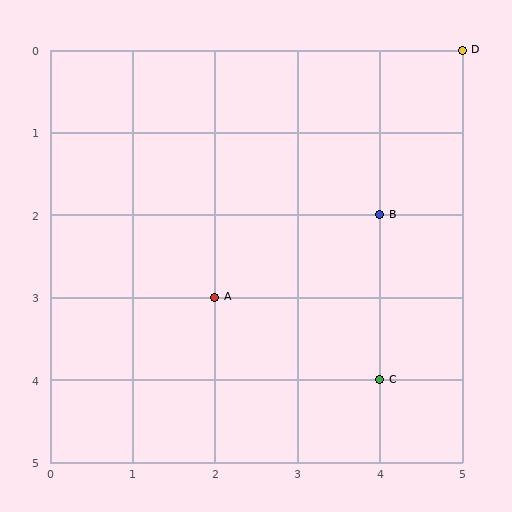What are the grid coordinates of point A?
Point A is at grid coordinates (2, 3).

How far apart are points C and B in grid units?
Points C and B are 2 rows apart.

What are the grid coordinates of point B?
Point B is at grid coordinates (4, 2).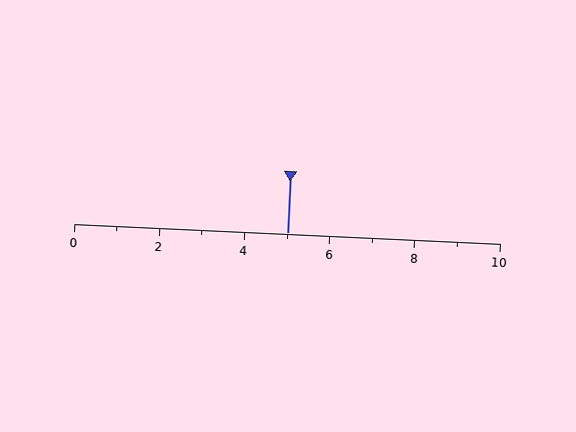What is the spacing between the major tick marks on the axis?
The major ticks are spaced 2 apart.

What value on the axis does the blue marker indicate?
The marker indicates approximately 5.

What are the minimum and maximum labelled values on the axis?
The axis runs from 0 to 10.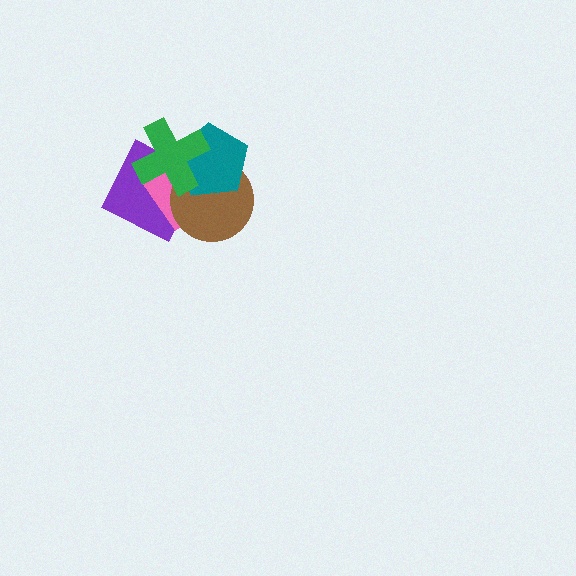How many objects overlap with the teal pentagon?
4 objects overlap with the teal pentagon.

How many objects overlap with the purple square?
4 objects overlap with the purple square.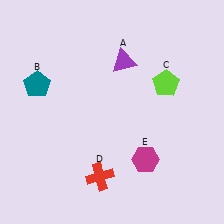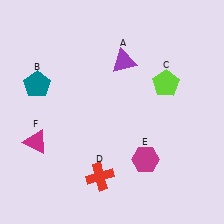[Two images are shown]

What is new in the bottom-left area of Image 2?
A magenta triangle (F) was added in the bottom-left area of Image 2.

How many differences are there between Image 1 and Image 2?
There is 1 difference between the two images.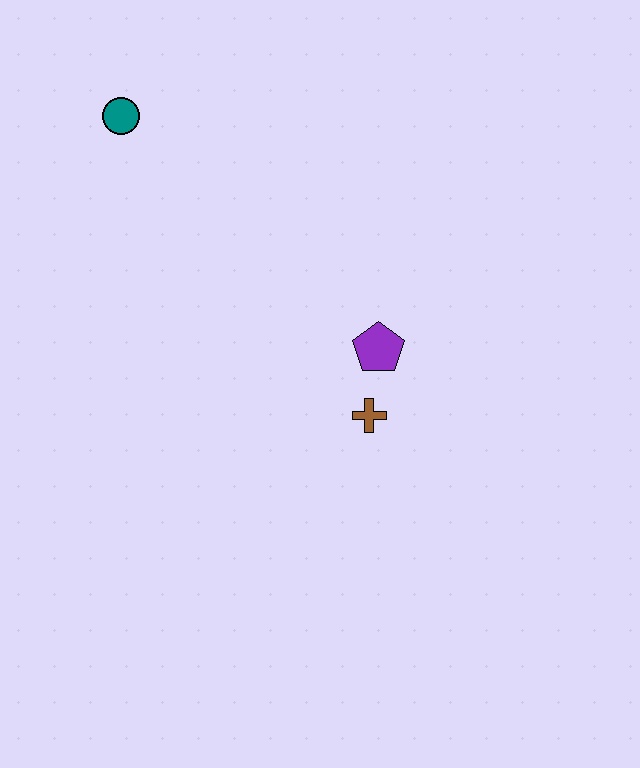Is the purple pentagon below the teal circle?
Yes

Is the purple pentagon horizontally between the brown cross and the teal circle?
No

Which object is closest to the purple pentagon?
The brown cross is closest to the purple pentagon.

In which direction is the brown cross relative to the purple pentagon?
The brown cross is below the purple pentagon.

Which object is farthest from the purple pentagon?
The teal circle is farthest from the purple pentagon.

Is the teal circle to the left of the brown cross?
Yes